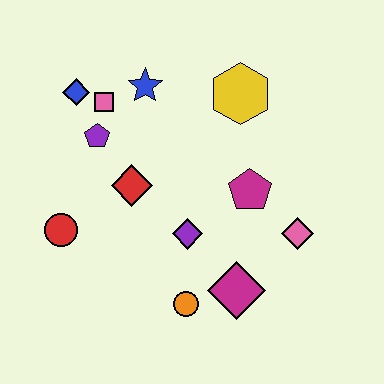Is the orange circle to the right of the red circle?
Yes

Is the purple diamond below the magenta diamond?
No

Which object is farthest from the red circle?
The pink diamond is farthest from the red circle.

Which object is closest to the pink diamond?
The magenta pentagon is closest to the pink diamond.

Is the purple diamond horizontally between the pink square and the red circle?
No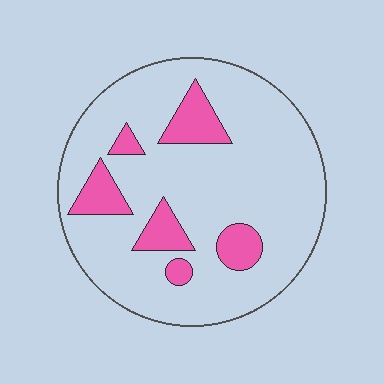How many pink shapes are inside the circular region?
6.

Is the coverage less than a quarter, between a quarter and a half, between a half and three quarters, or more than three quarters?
Less than a quarter.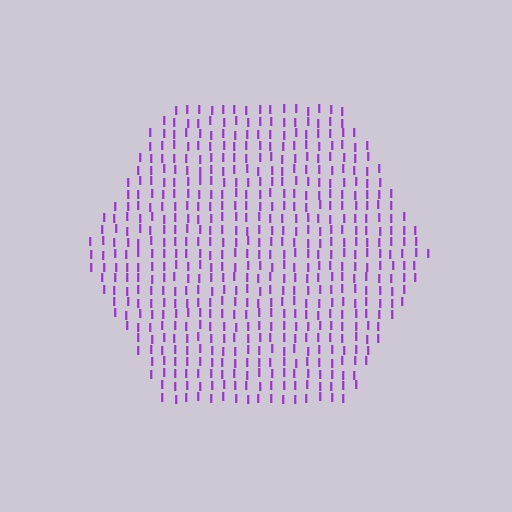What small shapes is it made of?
It is made of small letter I's.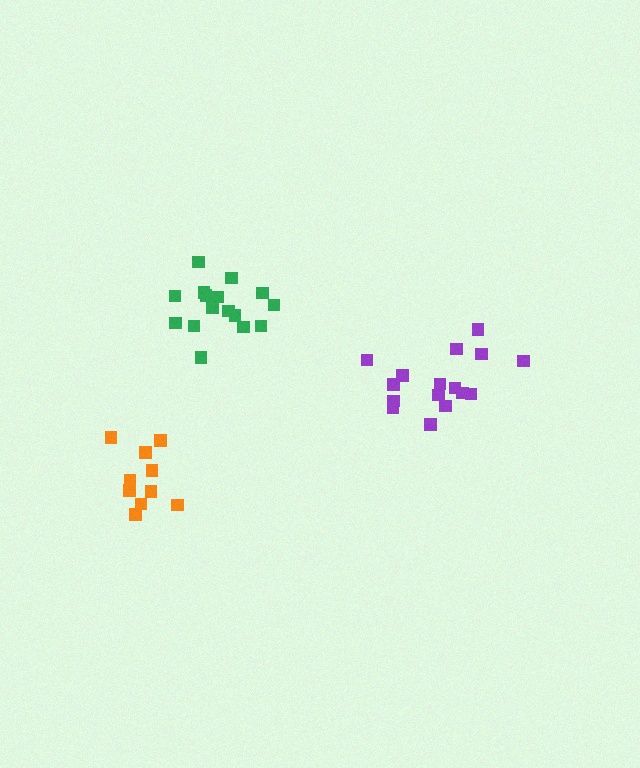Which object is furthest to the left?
The orange cluster is leftmost.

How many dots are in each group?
Group 1: 16 dots, Group 2: 16 dots, Group 3: 10 dots (42 total).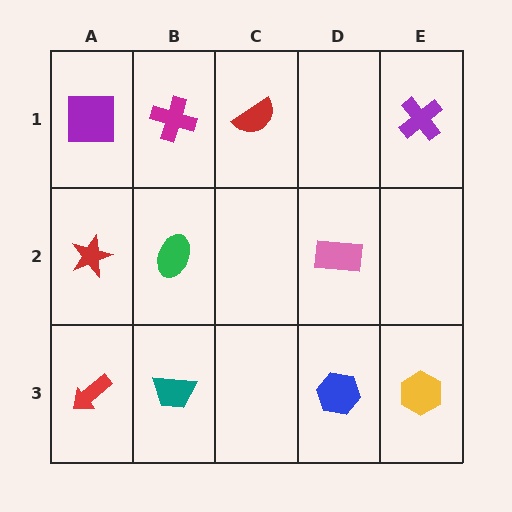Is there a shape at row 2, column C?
No, that cell is empty.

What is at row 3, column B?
A teal trapezoid.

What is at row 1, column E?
A purple cross.